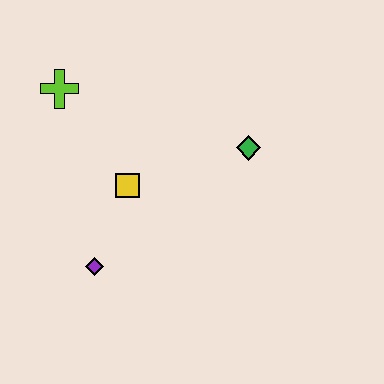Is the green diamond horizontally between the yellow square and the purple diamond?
No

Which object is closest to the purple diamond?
The yellow square is closest to the purple diamond.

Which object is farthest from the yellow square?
The green diamond is farthest from the yellow square.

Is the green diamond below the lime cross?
Yes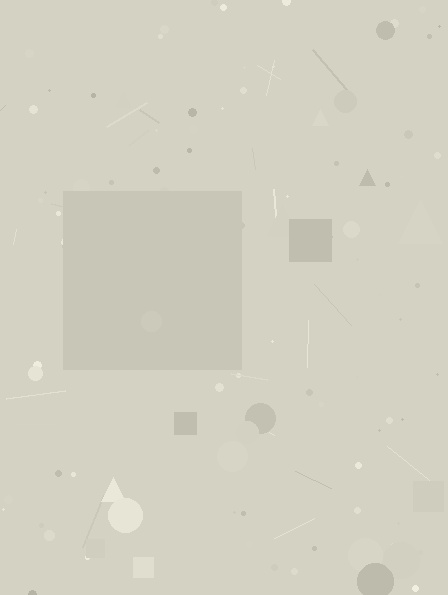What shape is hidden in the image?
A square is hidden in the image.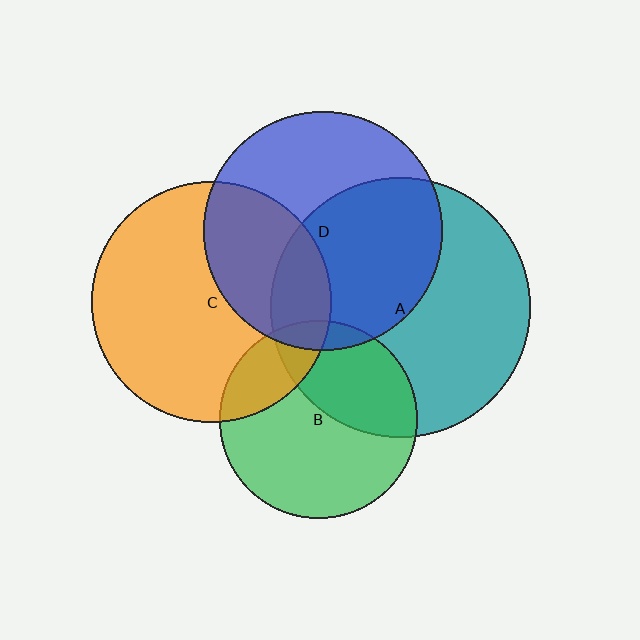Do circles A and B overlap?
Yes.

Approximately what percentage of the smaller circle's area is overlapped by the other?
Approximately 35%.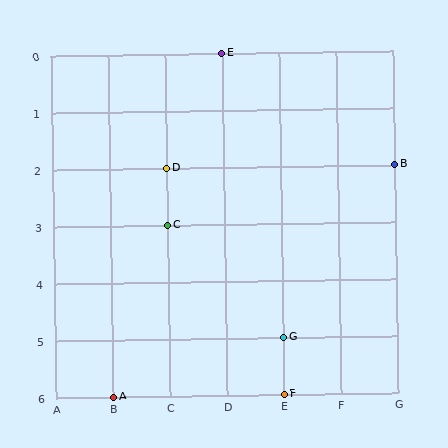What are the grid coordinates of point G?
Point G is at grid coordinates (E, 5).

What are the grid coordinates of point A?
Point A is at grid coordinates (B, 6).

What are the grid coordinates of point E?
Point E is at grid coordinates (D, 0).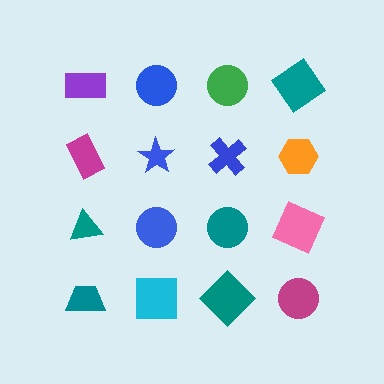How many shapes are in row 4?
4 shapes.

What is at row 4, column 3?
A teal diamond.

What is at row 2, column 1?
A magenta rectangle.